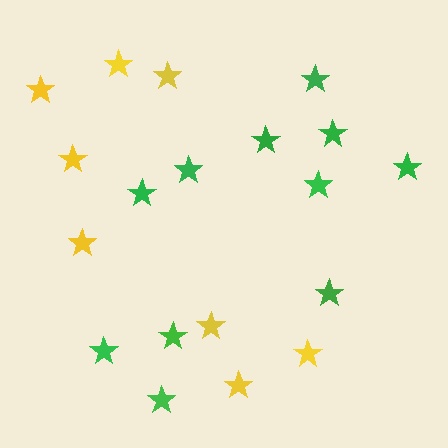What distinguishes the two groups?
There are 2 groups: one group of yellow stars (8) and one group of green stars (11).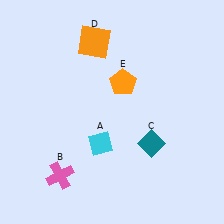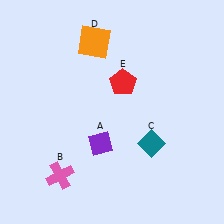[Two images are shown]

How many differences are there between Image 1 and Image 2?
There are 2 differences between the two images.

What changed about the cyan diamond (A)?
In Image 1, A is cyan. In Image 2, it changed to purple.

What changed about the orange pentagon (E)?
In Image 1, E is orange. In Image 2, it changed to red.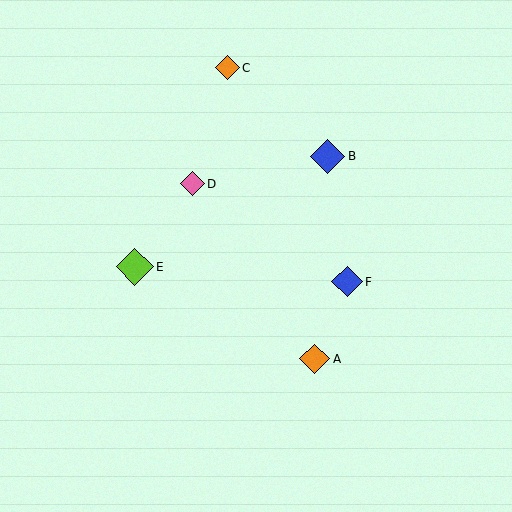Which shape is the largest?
The lime diamond (labeled E) is the largest.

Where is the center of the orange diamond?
The center of the orange diamond is at (227, 68).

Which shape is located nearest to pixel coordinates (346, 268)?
The blue diamond (labeled F) at (347, 282) is nearest to that location.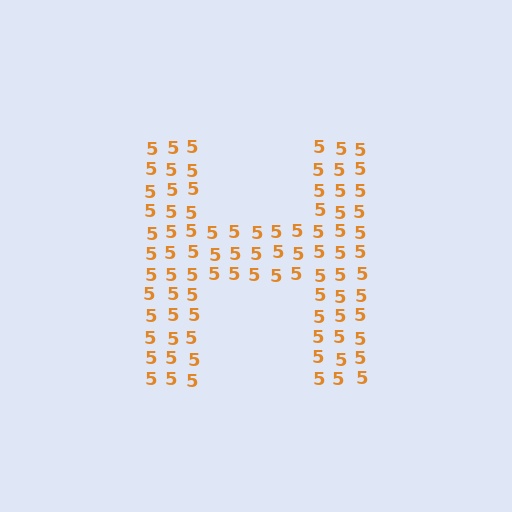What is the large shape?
The large shape is the letter H.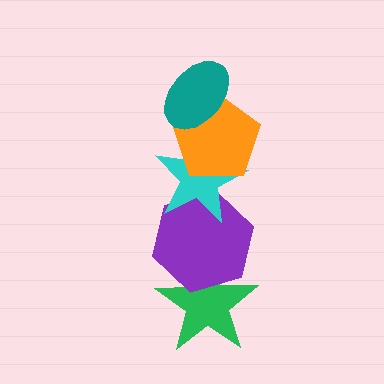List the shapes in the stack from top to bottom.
From top to bottom: the teal ellipse, the orange pentagon, the cyan star, the purple hexagon, the green star.